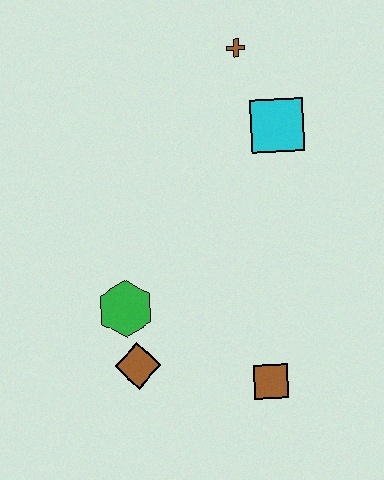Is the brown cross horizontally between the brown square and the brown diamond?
Yes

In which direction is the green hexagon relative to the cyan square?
The green hexagon is below the cyan square.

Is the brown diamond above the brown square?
Yes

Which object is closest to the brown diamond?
The green hexagon is closest to the brown diamond.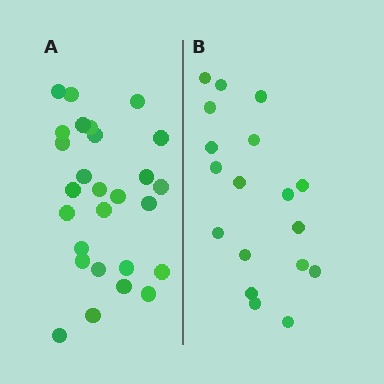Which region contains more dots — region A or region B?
Region A (the left region) has more dots.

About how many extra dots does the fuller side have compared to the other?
Region A has roughly 8 or so more dots than region B.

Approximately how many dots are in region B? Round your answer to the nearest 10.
About 20 dots. (The exact count is 18, which rounds to 20.)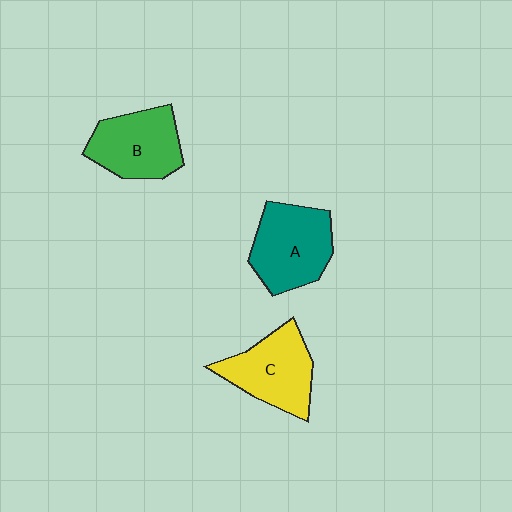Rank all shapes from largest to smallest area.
From largest to smallest: A (teal), C (yellow), B (green).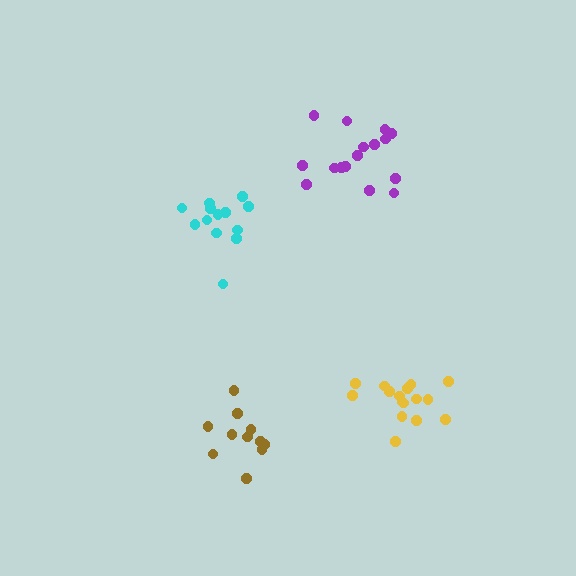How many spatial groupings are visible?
There are 4 spatial groupings.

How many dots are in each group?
Group 1: 16 dots, Group 2: 16 dots, Group 3: 13 dots, Group 4: 11 dots (56 total).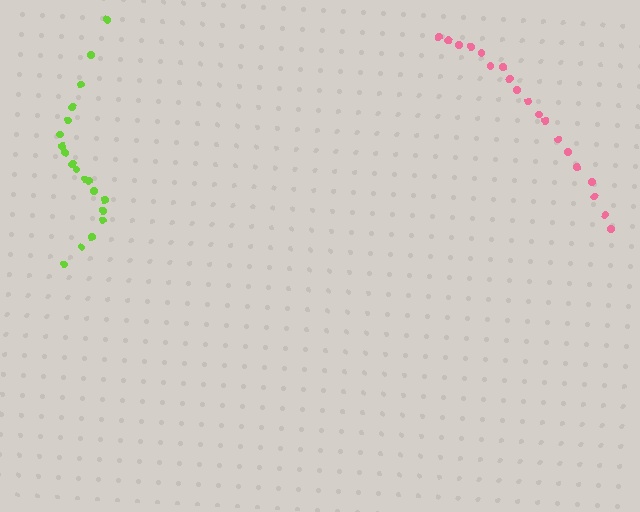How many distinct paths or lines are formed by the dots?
There are 2 distinct paths.